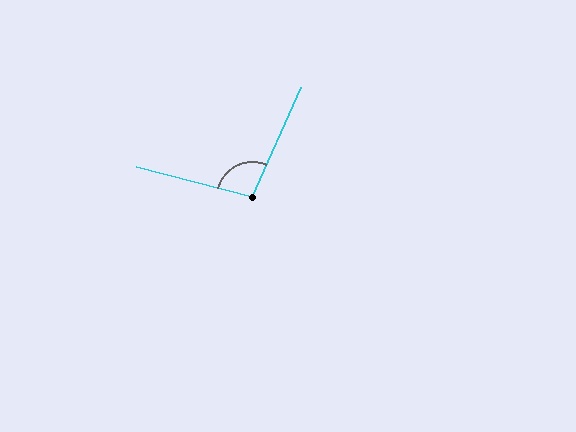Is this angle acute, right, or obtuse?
It is obtuse.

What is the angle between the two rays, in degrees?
Approximately 99 degrees.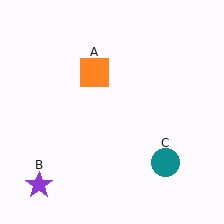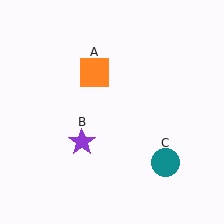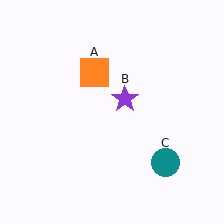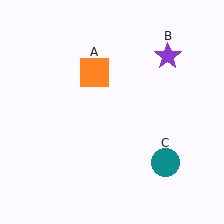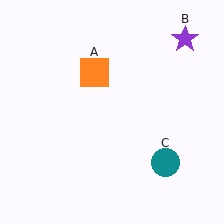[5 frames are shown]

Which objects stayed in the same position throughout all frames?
Orange square (object A) and teal circle (object C) remained stationary.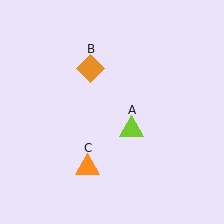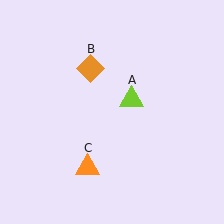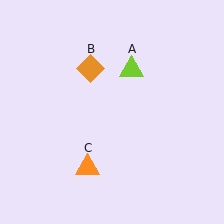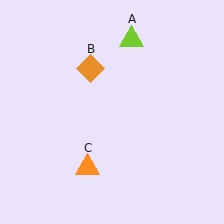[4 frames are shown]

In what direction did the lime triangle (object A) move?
The lime triangle (object A) moved up.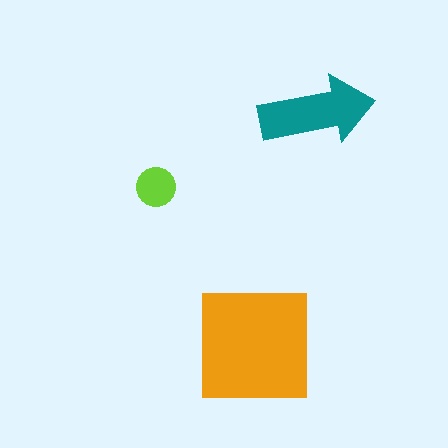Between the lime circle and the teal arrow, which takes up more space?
The teal arrow.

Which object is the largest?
The orange square.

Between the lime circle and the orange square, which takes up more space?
The orange square.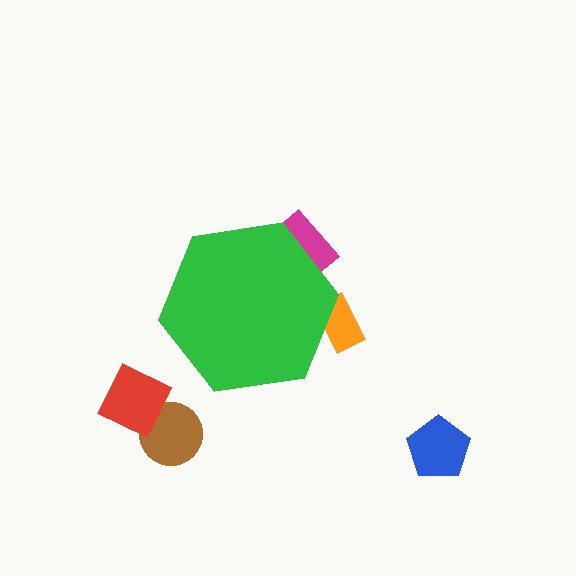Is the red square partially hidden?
No, the red square is fully visible.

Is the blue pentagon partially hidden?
No, the blue pentagon is fully visible.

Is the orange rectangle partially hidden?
Yes, the orange rectangle is partially hidden behind the green hexagon.